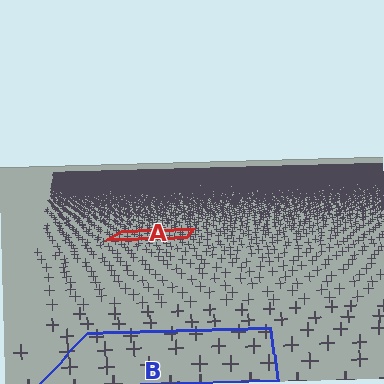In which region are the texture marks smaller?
The texture marks are smaller in region A, because it is farther away.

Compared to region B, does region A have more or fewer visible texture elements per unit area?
Region A has more texture elements per unit area — they are packed more densely because it is farther away.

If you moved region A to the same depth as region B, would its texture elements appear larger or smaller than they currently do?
They would appear larger. At a closer depth, the same texture elements are projected at a bigger on-screen size.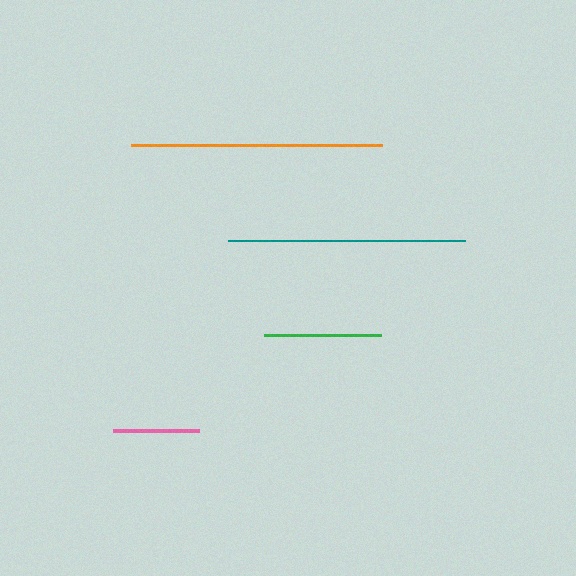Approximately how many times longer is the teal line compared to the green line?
The teal line is approximately 2.0 times the length of the green line.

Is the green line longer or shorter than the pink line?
The green line is longer than the pink line.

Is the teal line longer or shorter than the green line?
The teal line is longer than the green line.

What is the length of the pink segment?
The pink segment is approximately 86 pixels long.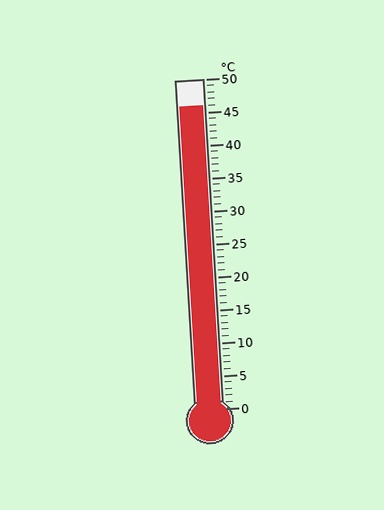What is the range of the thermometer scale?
The thermometer scale ranges from 0°C to 50°C.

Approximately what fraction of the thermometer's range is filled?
The thermometer is filled to approximately 90% of its range.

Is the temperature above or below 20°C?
The temperature is above 20°C.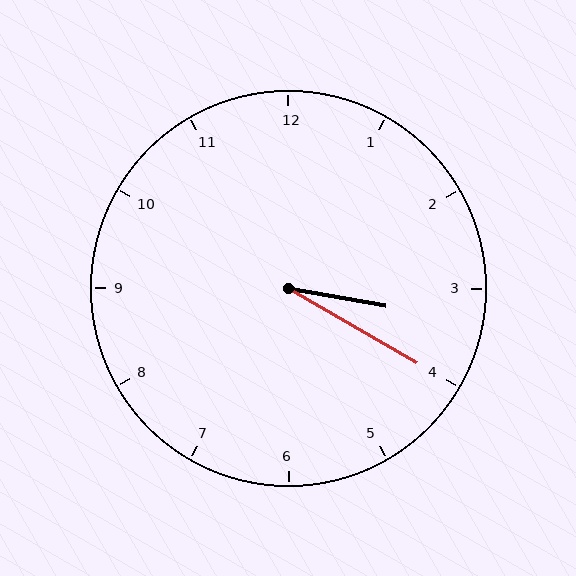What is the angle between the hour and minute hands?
Approximately 20 degrees.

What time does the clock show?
3:20.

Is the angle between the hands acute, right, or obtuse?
It is acute.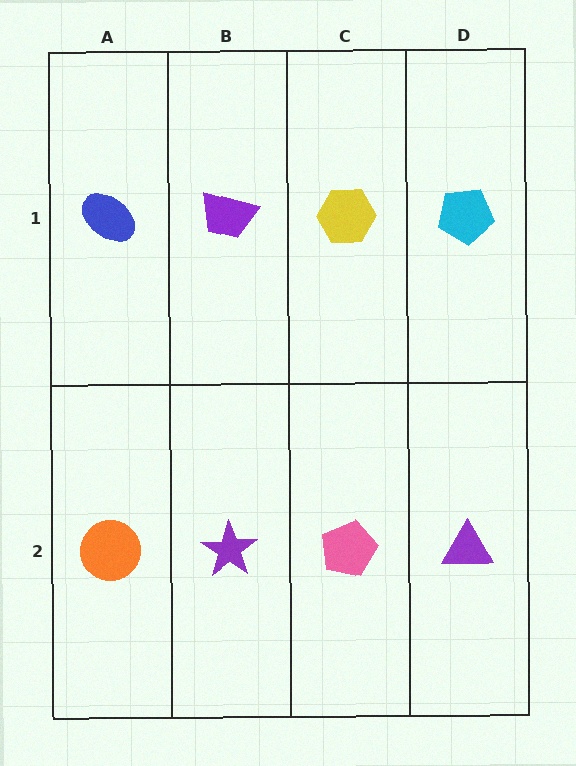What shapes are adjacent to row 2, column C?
A yellow hexagon (row 1, column C), a purple star (row 2, column B), a purple triangle (row 2, column D).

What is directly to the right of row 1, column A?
A purple trapezoid.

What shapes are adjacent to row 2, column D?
A cyan pentagon (row 1, column D), a pink pentagon (row 2, column C).